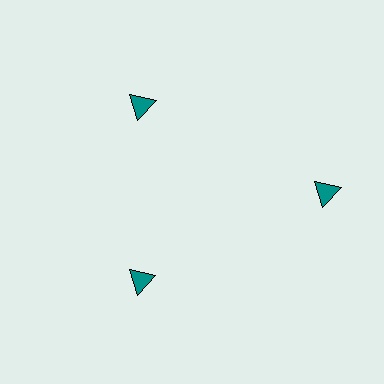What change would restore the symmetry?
The symmetry would be restored by moving it inward, back onto the ring so that all 3 triangles sit at equal angles and equal distance from the center.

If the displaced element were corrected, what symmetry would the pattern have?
It would have 3-fold rotational symmetry — the pattern would map onto itself every 120 degrees.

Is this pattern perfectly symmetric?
No. The 3 teal triangles are arranged in a ring, but one element near the 3 o'clock position is pushed outward from the center, breaking the 3-fold rotational symmetry.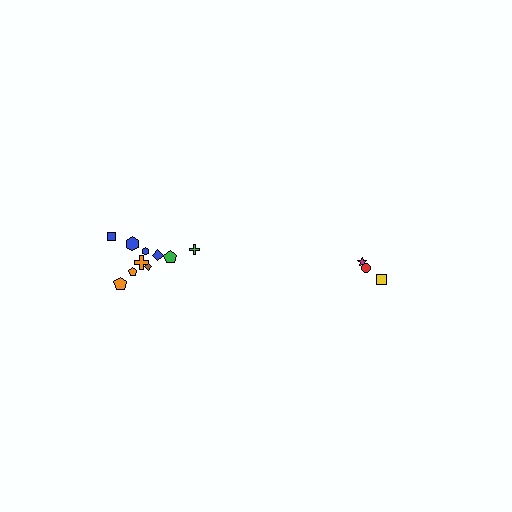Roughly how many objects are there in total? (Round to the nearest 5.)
Roughly 15 objects in total.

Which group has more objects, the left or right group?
The left group.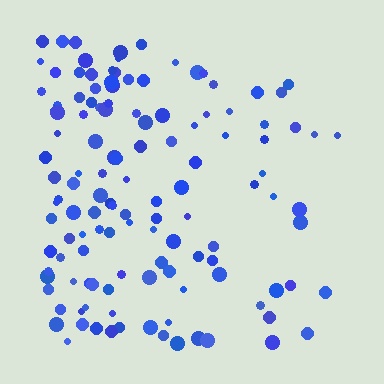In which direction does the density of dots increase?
From right to left, with the left side densest.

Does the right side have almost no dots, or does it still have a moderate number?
Still a moderate number, just noticeably fewer than the left.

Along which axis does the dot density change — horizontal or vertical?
Horizontal.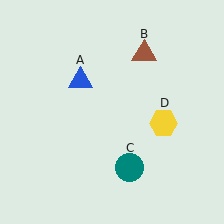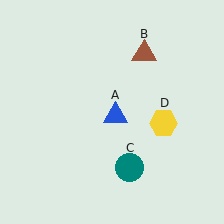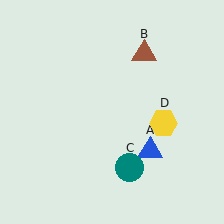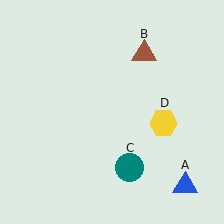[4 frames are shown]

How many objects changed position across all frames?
1 object changed position: blue triangle (object A).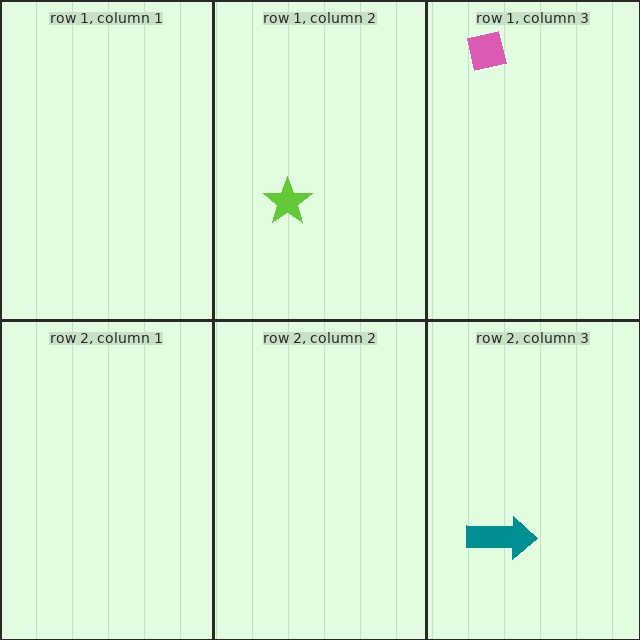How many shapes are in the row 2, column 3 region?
1.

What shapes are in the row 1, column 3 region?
The pink square.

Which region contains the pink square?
The row 1, column 3 region.